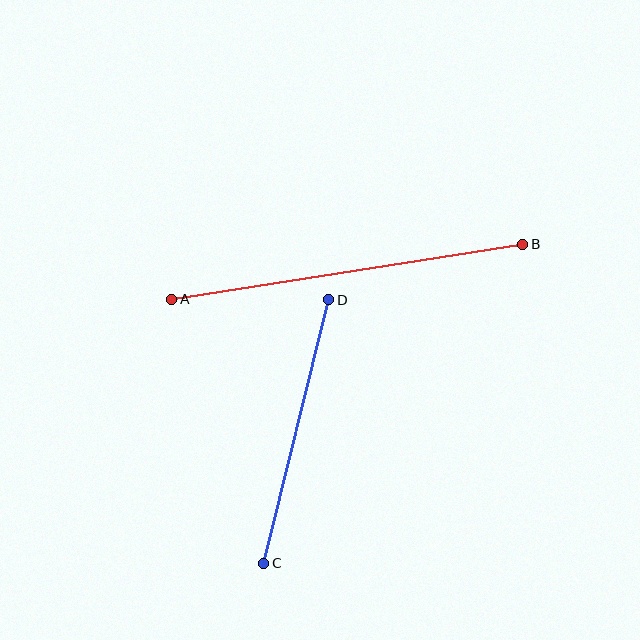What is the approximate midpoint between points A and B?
The midpoint is at approximately (347, 272) pixels.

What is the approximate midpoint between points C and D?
The midpoint is at approximately (296, 431) pixels.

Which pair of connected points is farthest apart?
Points A and B are farthest apart.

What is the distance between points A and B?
The distance is approximately 356 pixels.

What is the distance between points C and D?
The distance is approximately 271 pixels.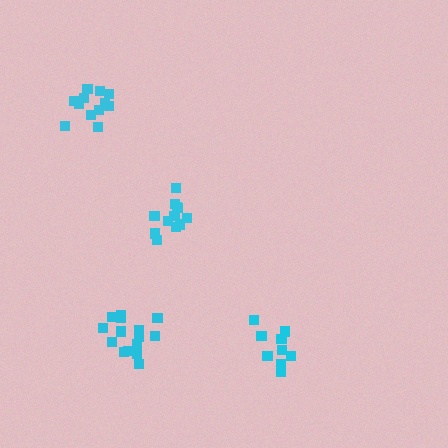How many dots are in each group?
Group 1: 9 dots, Group 2: 15 dots, Group 3: 12 dots, Group 4: 12 dots (48 total).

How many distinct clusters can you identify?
There are 4 distinct clusters.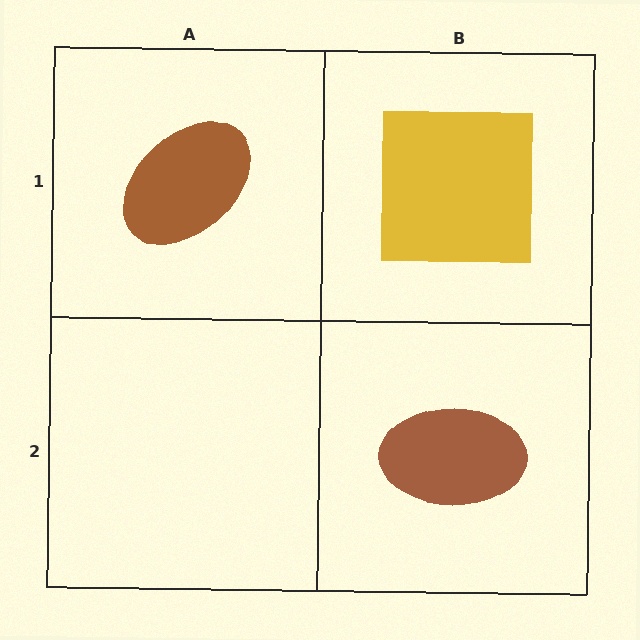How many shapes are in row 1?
2 shapes.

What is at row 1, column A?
A brown ellipse.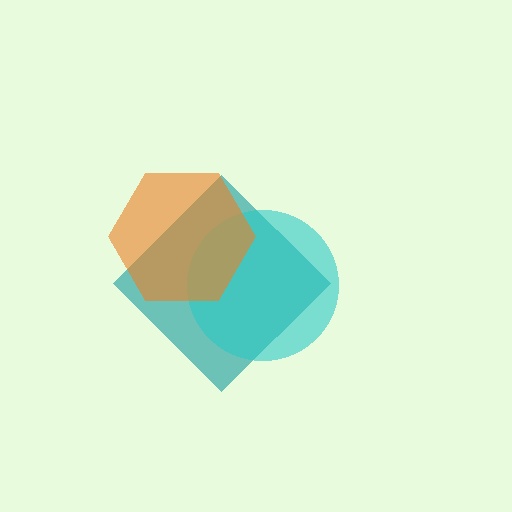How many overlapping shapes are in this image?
There are 3 overlapping shapes in the image.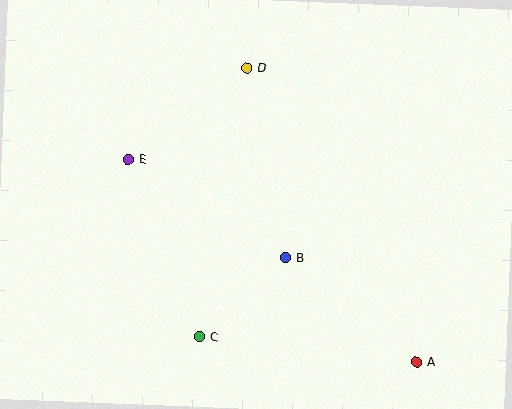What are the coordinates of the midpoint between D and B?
The midpoint between D and B is at (266, 163).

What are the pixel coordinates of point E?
Point E is at (128, 159).